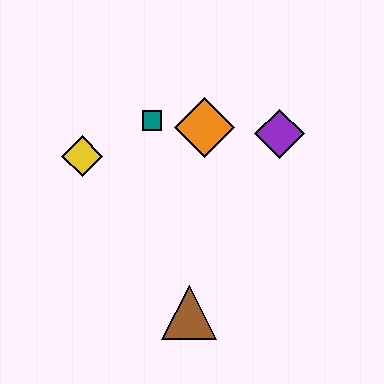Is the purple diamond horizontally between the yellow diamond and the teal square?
No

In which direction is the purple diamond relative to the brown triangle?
The purple diamond is above the brown triangle.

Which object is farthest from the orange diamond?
The brown triangle is farthest from the orange diamond.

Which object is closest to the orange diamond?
The teal square is closest to the orange diamond.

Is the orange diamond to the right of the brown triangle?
Yes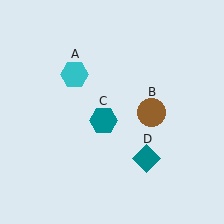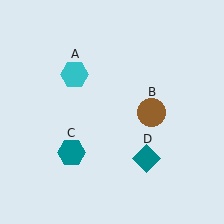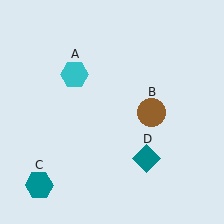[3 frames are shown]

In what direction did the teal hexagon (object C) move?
The teal hexagon (object C) moved down and to the left.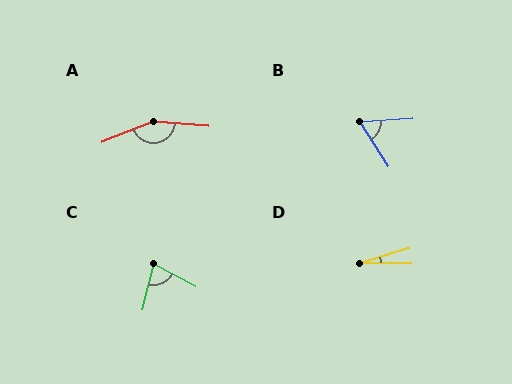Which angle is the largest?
A, at approximately 154 degrees.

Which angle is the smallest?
D, at approximately 17 degrees.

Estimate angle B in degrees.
Approximately 61 degrees.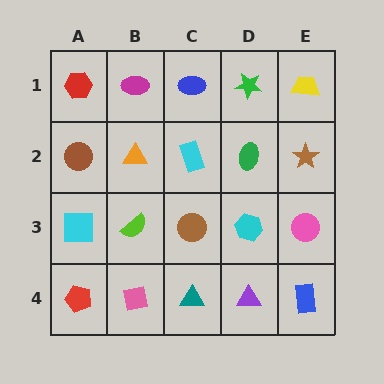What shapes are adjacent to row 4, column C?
A brown circle (row 3, column C), a pink square (row 4, column B), a purple triangle (row 4, column D).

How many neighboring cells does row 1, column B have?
3.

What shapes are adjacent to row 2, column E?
A yellow trapezoid (row 1, column E), a pink circle (row 3, column E), a green ellipse (row 2, column D).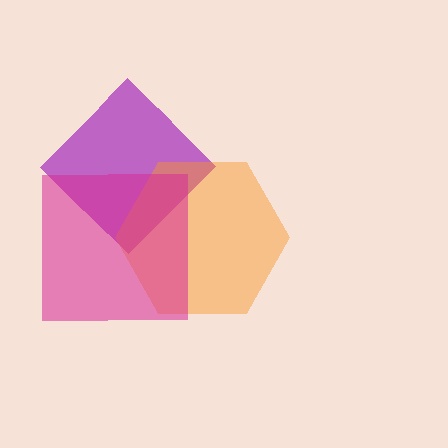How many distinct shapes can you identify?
There are 3 distinct shapes: a purple diamond, an orange hexagon, a magenta square.